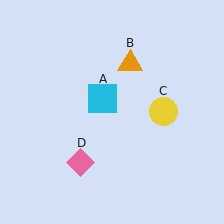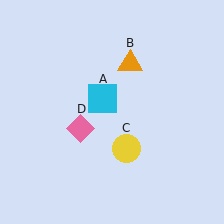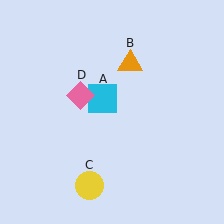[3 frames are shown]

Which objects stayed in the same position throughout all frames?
Cyan square (object A) and orange triangle (object B) remained stationary.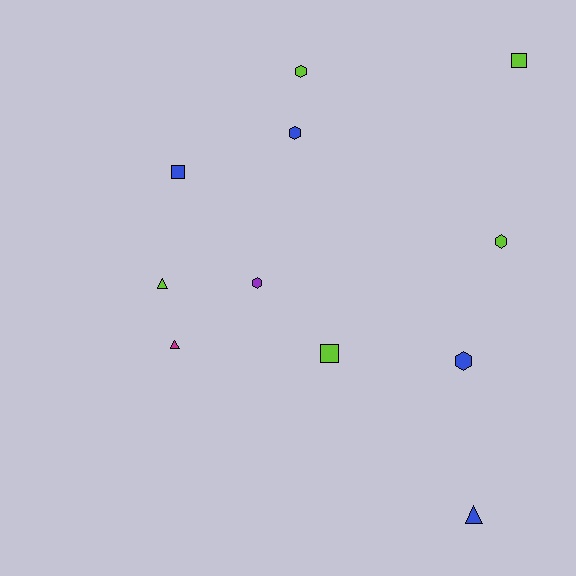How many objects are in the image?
There are 11 objects.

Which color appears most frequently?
Lime, with 5 objects.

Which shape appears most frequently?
Hexagon, with 5 objects.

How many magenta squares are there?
There are no magenta squares.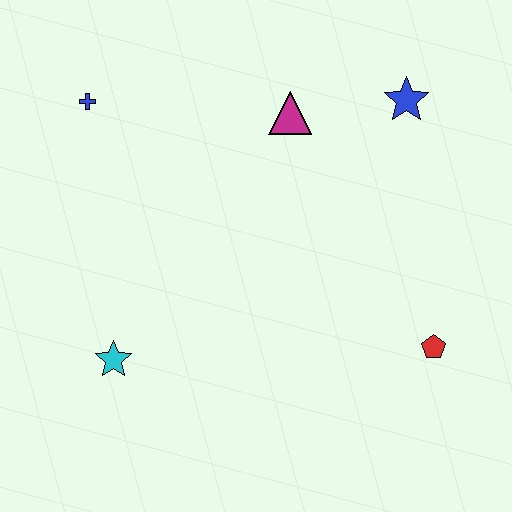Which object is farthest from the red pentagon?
The blue cross is farthest from the red pentagon.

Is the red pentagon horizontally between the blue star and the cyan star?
No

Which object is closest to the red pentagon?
The blue star is closest to the red pentagon.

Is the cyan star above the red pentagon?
No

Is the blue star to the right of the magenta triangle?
Yes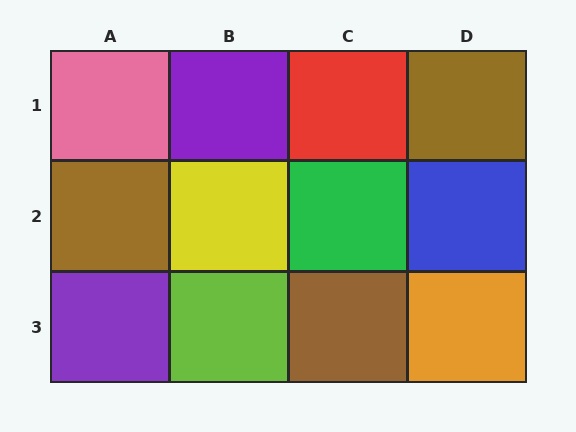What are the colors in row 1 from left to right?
Pink, purple, red, brown.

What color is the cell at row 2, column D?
Blue.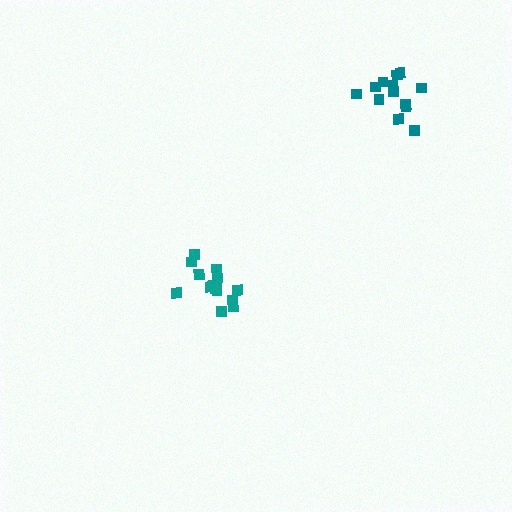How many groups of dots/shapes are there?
There are 2 groups.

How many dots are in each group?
Group 1: 13 dots, Group 2: 15 dots (28 total).